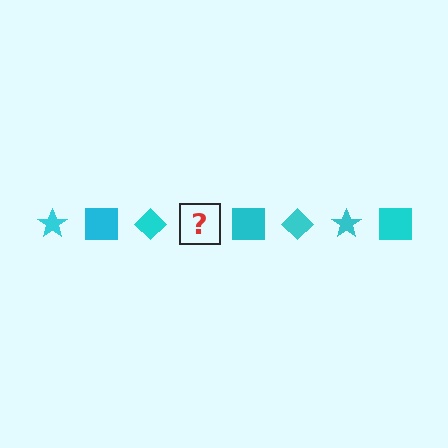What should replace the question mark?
The question mark should be replaced with a cyan star.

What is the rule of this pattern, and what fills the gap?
The rule is that the pattern cycles through star, square, diamond shapes in cyan. The gap should be filled with a cyan star.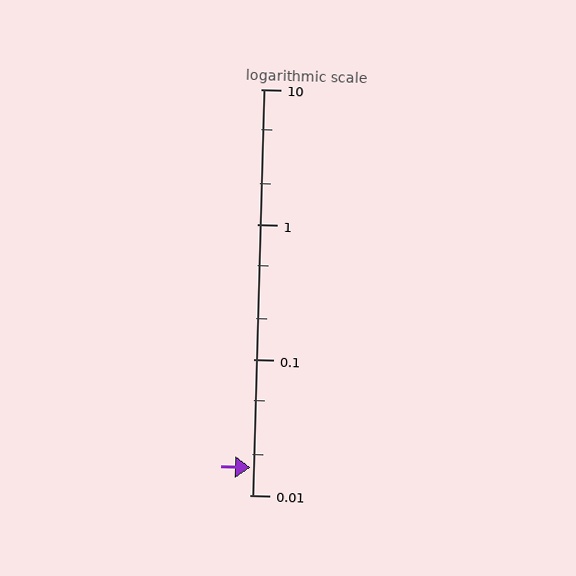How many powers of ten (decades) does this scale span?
The scale spans 3 decades, from 0.01 to 10.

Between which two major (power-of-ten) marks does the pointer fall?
The pointer is between 0.01 and 0.1.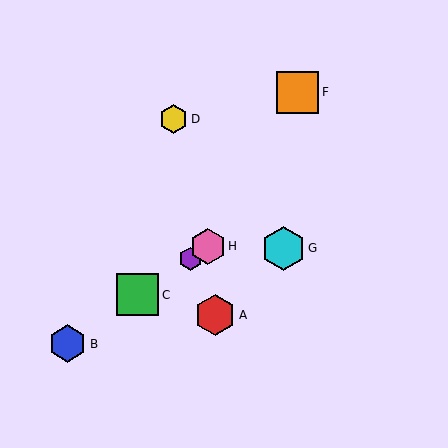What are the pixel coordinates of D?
Object D is at (173, 119).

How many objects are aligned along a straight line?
4 objects (B, C, E, H) are aligned along a straight line.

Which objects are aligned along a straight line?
Objects B, C, E, H are aligned along a straight line.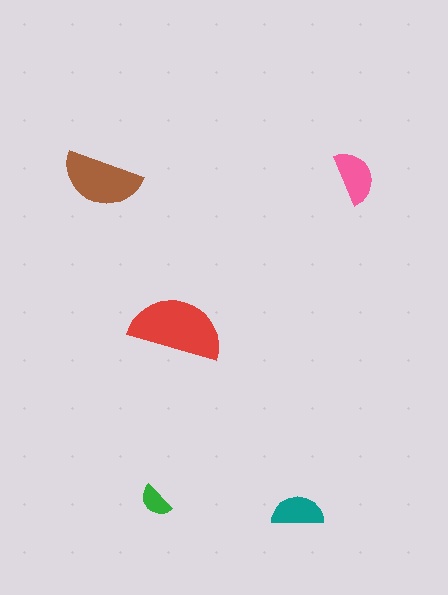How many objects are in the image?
There are 5 objects in the image.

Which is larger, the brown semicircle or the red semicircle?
The red one.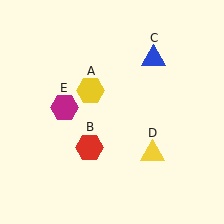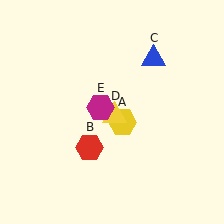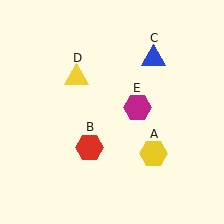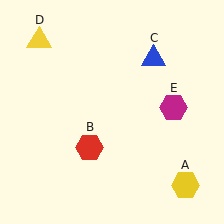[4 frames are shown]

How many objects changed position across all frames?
3 objects changed position: yellow hexagon (object A), yellow triangle (object D), magenta hexagon (object E).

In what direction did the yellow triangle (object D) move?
The yellow triangle (object D) moved up and to the left.